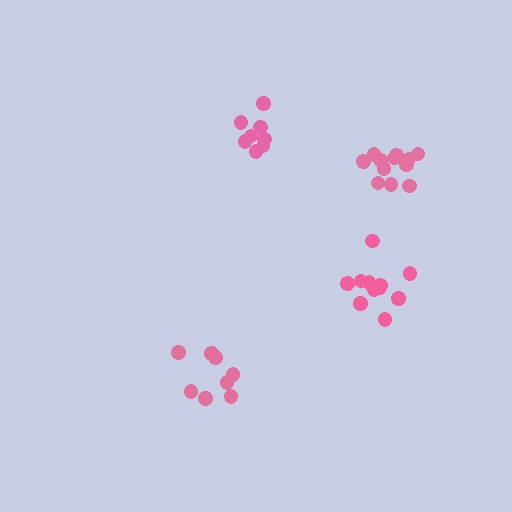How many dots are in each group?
Group 1: 8 dots, Group 2: 12 dots, Group 3: 11 dots, Group 4: 8 dots (39 total).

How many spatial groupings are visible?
There are 4 spatial groupings.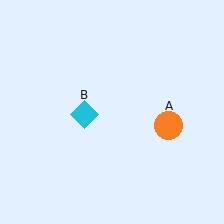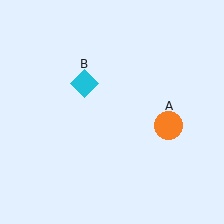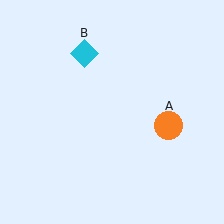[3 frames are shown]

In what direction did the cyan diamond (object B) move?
The cyan diamond (object B) moved up.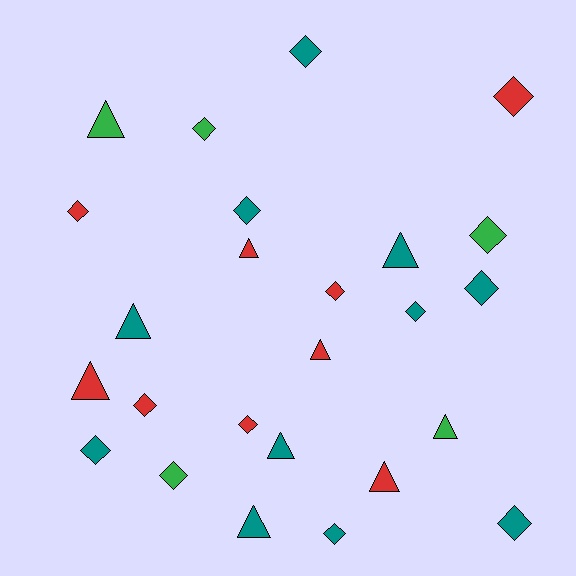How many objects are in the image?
There are 25 objects.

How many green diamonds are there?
There are 3 green diamonds.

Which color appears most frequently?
Teal, with 11 objects.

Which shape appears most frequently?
Diamond, with 15 objects.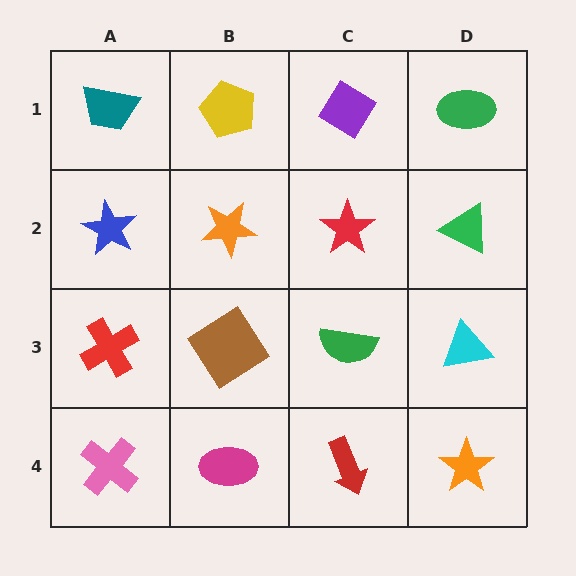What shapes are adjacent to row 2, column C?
A purple diamond (row 1, column C), a green semicircle (row 3, column C), an orange star (row 2, column B), a green triangle (row 2, column D).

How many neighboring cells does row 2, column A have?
3.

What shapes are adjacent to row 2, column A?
A teal trapezoid (row 1, column A), a red cross (row 3, column A), an orange star (row 2, column B).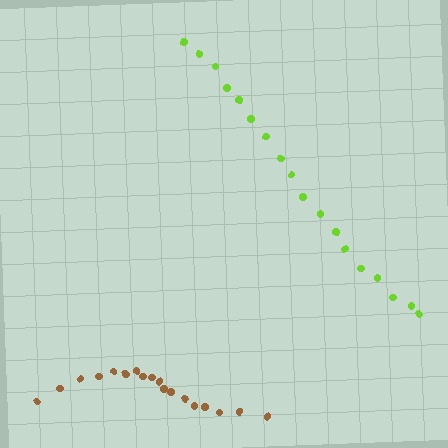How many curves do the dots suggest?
There are 2 distinct paths.